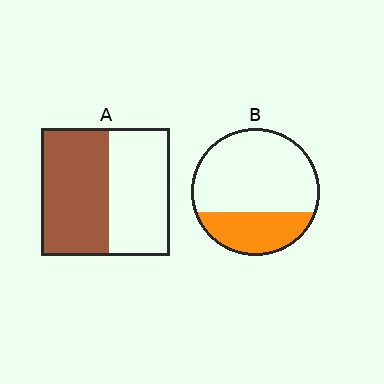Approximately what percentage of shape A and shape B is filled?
A is approximately 55% and B is approximately 30%.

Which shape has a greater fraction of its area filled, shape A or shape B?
Shape A.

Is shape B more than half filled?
No.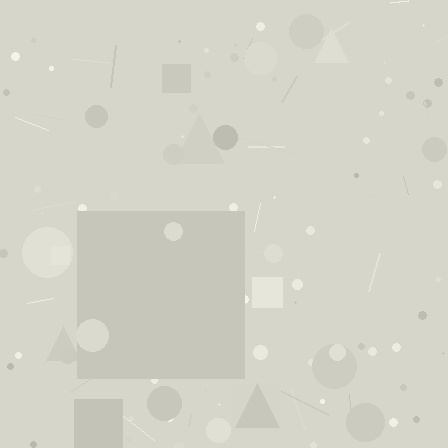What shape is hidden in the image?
A square is hidden in the image.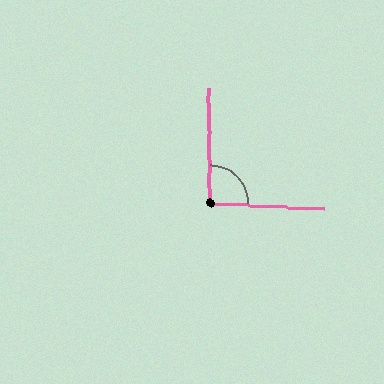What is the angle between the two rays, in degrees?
Approximately 94 degrees.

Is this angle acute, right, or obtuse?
It is approximately a right angle.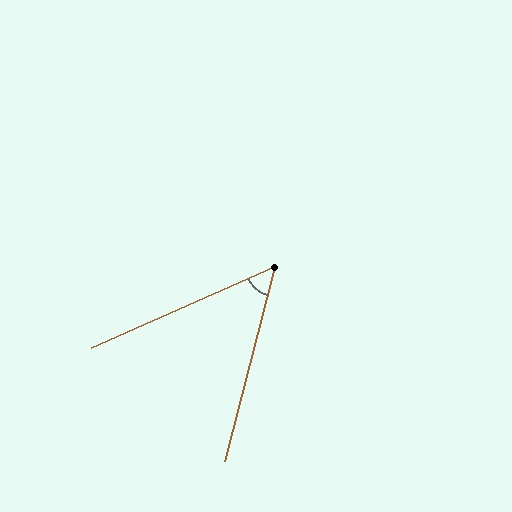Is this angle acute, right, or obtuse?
It is acute.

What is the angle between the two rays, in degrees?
Approximately 52 degrees.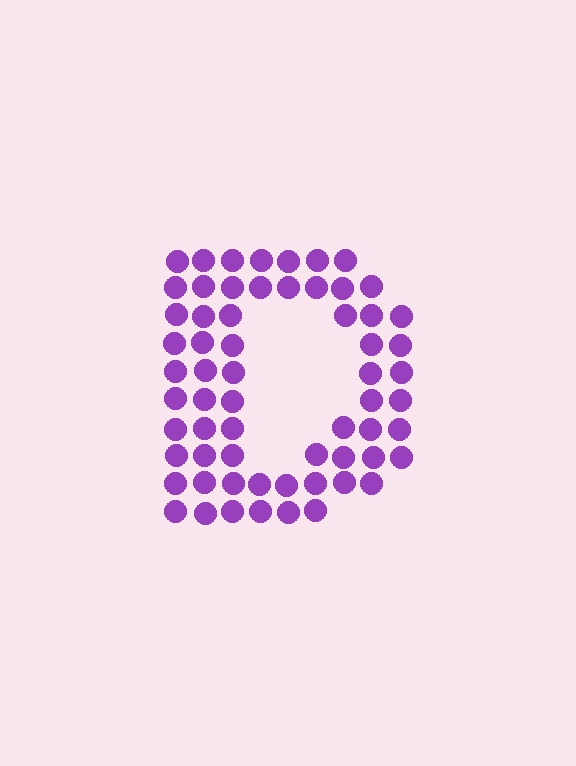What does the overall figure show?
The overall figure shows the letter D.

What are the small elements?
The small elements are circles.